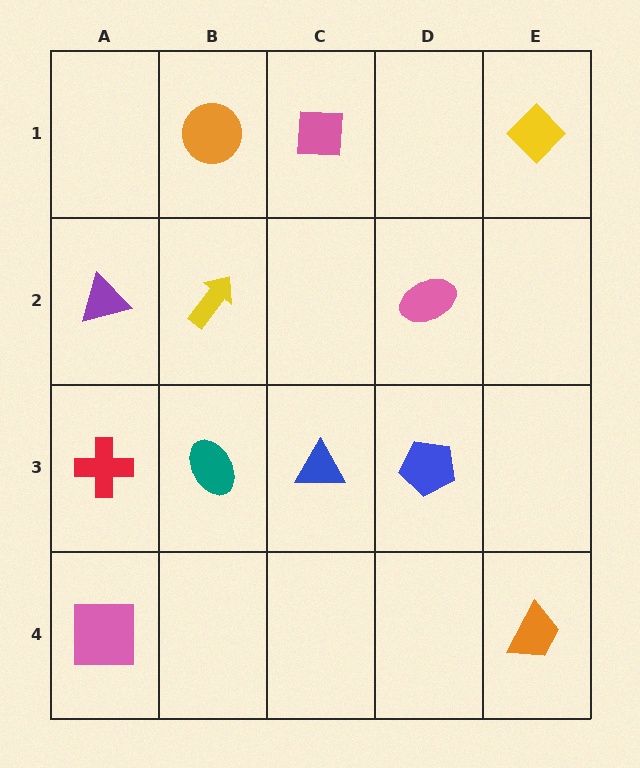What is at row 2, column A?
A purple triangle.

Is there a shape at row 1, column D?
No, that cell is empty.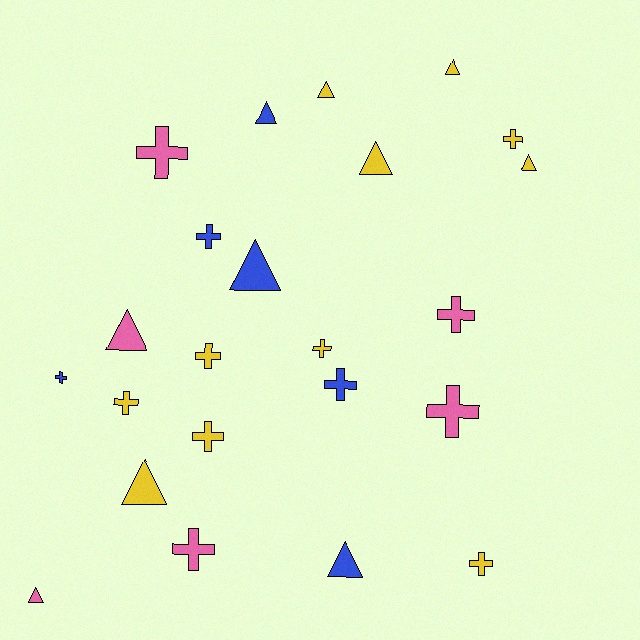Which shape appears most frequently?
Cross, with 13 objects.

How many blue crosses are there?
There are 3 blue crosses.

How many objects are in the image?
There are 23 objects.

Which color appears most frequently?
Yellow, with 11 objects.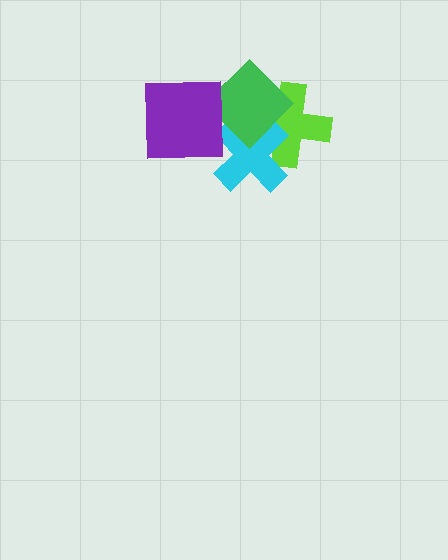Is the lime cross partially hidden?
Yes, it is partially covered by another shape.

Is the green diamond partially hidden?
Yes, it is partially covered by another shape.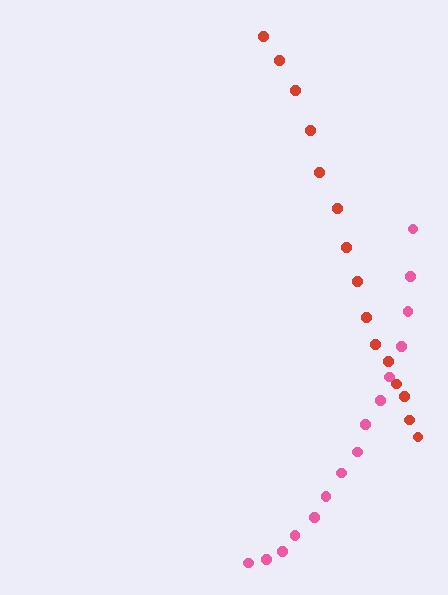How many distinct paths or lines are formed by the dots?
There are 2 distinct paths.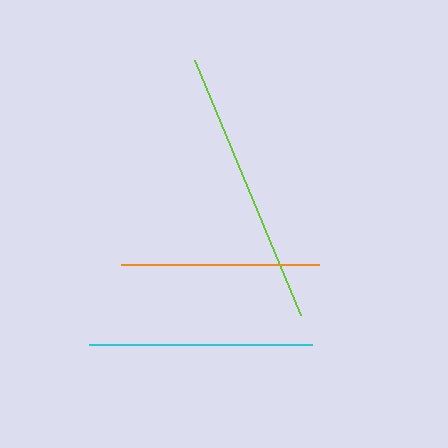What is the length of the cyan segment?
The cyan segment is approximately 223 pixels long.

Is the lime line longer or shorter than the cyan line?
The lime line is longer than the cyan line.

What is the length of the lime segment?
The lime segment is approximately 276 pixels long.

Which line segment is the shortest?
The orange line is the shortest at approximately 198 pixels.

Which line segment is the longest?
The lime line is the longest at approximately 276 pixels.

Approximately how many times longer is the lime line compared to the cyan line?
The lime line is approximately 1.2 times the length of the cyan line.